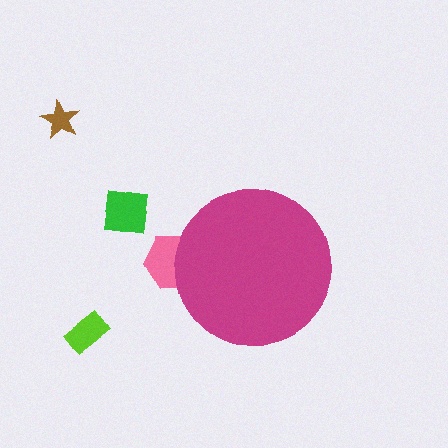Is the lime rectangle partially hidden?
No, the lime rectangle is fully visible.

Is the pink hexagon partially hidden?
Yes, the pink hexagon is partially hidden behind the magenta circle.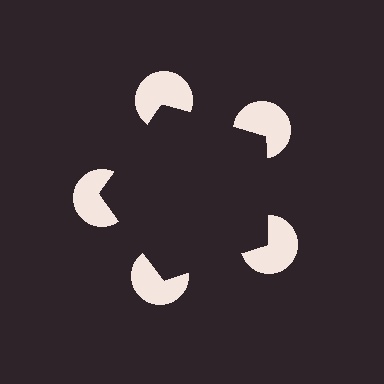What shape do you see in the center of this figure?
An illusory pentagon — its edges are inferred from the aligned wedge cuts in the pac-man discs, not physically drawn.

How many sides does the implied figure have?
5 sides.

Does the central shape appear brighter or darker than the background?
It typically appears slightly darker than the background, even though no actual brightness change is drawn.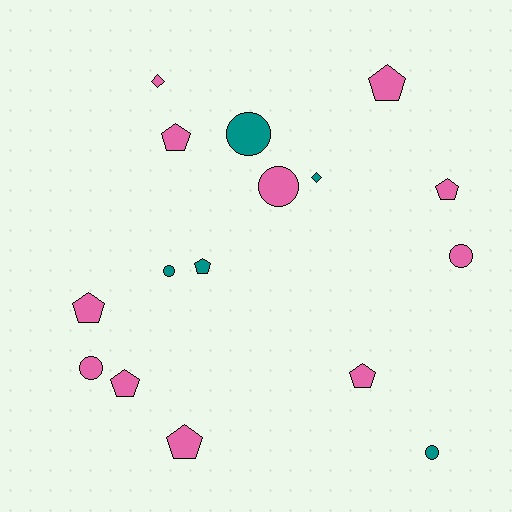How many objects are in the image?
There are 16 objects.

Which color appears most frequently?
Pink, with 11 objects.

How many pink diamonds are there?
There is 1 pink diamond.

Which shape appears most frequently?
Pentagon, with 8 objects.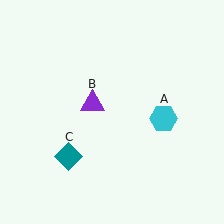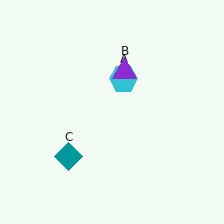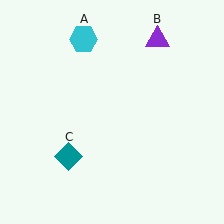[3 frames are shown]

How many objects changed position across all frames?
2 objects changed position: cyan hexagon (object A), purple triangle (object B).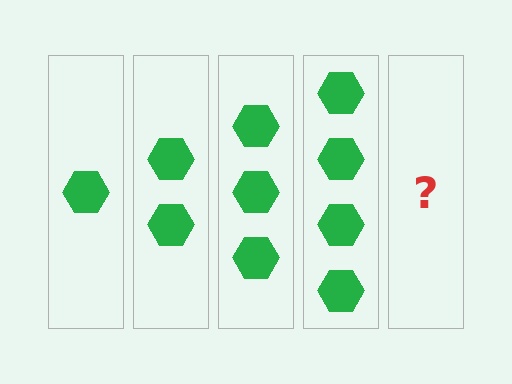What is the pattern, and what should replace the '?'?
The pattern is that each step adds one more hexagon. The '?' should be 5 hexagons.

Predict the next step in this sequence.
The next step is 5 hexagons.